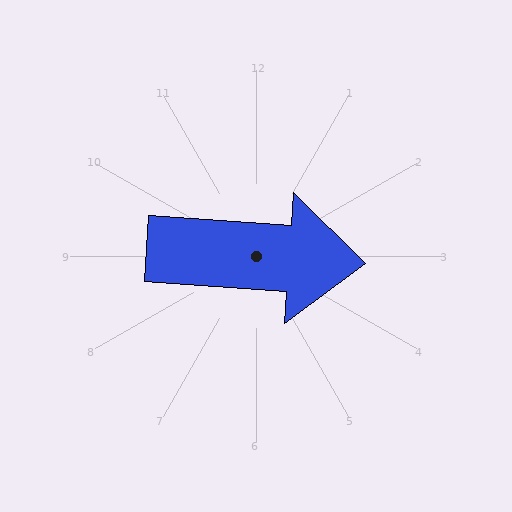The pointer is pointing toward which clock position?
Roughly 3 o'clock.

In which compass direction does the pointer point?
East.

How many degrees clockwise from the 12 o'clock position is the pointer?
Approximately 94 degrees.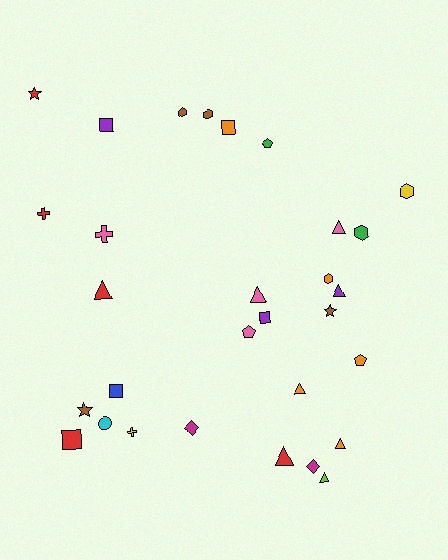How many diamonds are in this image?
There are 2 diamonds.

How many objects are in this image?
There are 30 objects.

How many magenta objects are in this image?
There are 2 magenta objects.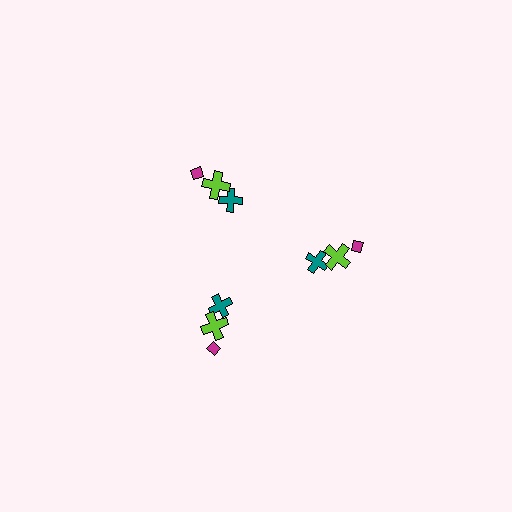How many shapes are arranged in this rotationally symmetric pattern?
There are 9 shapes, arranged in 3 groups of 3.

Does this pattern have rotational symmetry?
Yes, this pattern has 3-fold rotational symmetry. It looks the same after rotating 120 degrees around the center.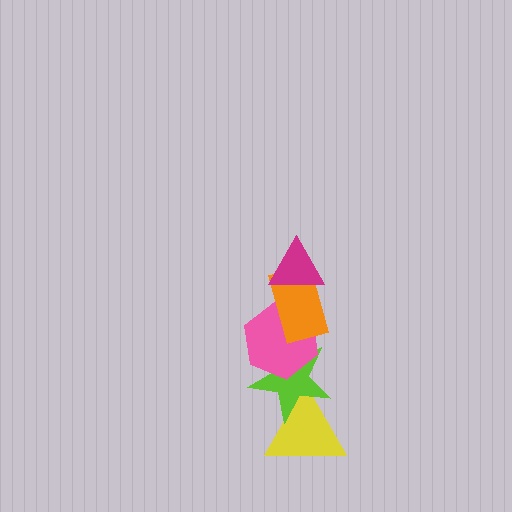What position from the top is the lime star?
The lime star is 4th from the top.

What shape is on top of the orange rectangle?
The magenta triangle is on top of the orange rectangle.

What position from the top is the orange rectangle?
The orange rectangle is 2nd from the top.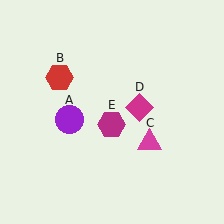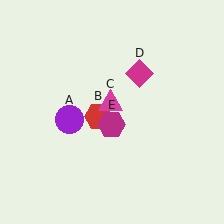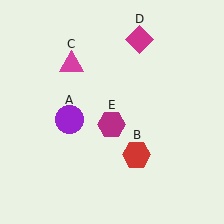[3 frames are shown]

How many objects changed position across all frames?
3 objects changed position: red hexagon (object B), magenta triangle (object C), magenta diamond (object D).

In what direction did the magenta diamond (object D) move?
The magenta diamond (object D) moved up.